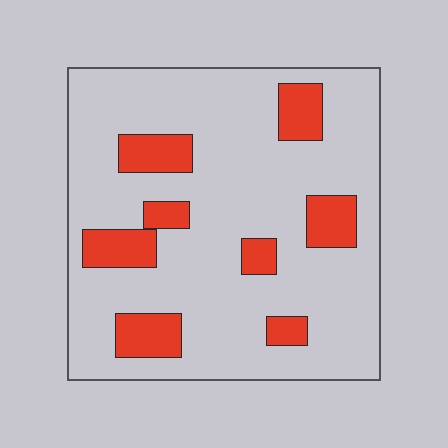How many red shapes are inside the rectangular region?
8.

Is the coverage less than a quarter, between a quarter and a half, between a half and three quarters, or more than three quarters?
Less than a quarter.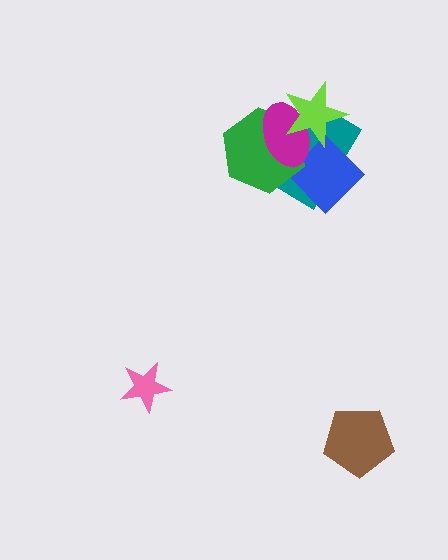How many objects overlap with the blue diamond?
4 objects overlap with the blue diamond.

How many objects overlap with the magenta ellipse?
4 objects overlap with the magenta ellipse.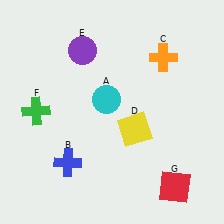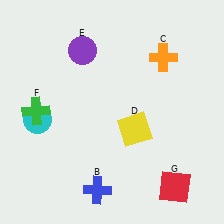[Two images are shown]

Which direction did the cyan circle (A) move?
The cyan circle (A) moved left.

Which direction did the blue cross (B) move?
The blue cross (B) moved right.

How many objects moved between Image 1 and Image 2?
2 objects moved between the two images.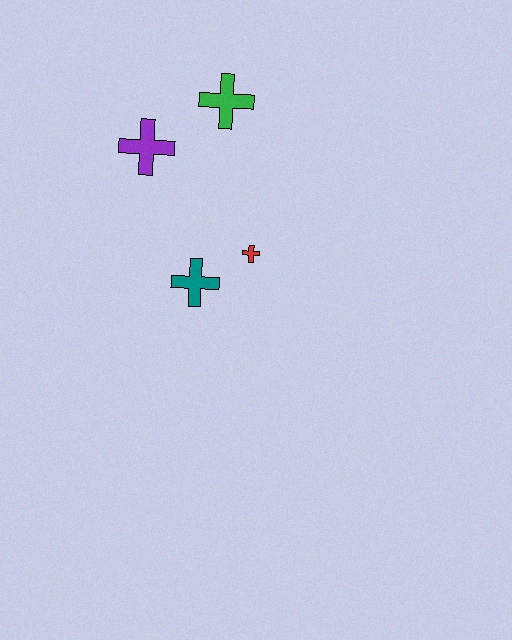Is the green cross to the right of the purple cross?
Yes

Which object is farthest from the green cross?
The teal cross is farthest from the green cross.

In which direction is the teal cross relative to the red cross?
The teal cross is to the left of the red cross.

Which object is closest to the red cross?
The teal cross is closest to the red cross.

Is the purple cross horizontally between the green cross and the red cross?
No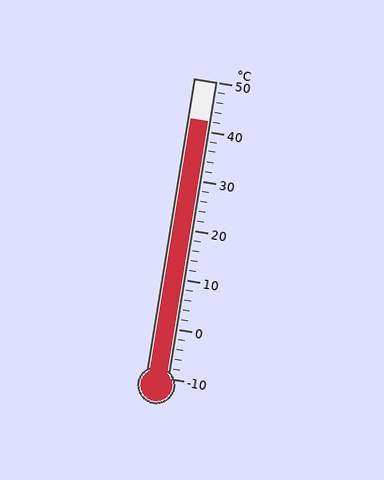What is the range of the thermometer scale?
The thermometer scale ranges from -10°C to 50°C.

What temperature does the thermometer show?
The thermometer shows approximately 42°C.